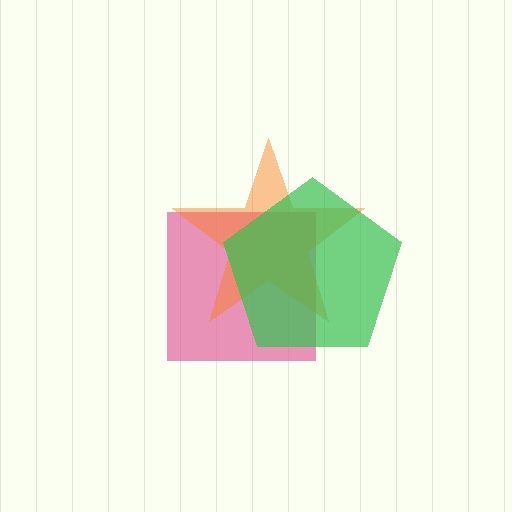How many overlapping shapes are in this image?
There are 3 overlapping shapes in the image.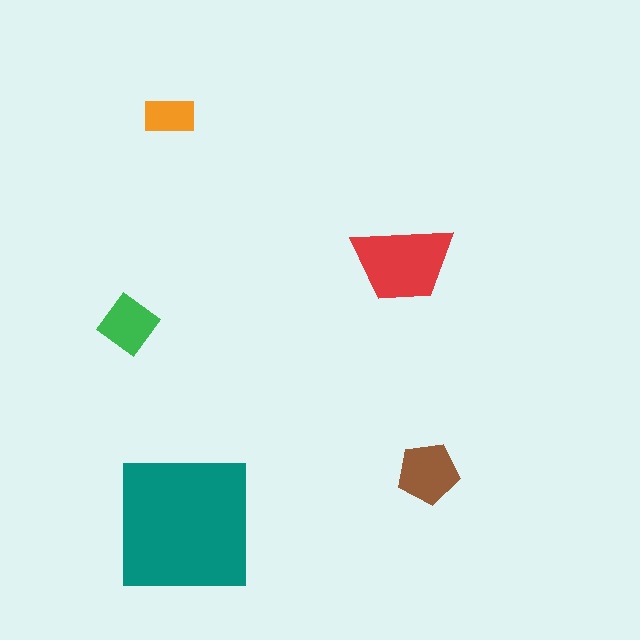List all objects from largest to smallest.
The teal square, the red trapezoid, the brown pentagon, the green diamond, the orange rectangle.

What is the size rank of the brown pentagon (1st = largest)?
3rd.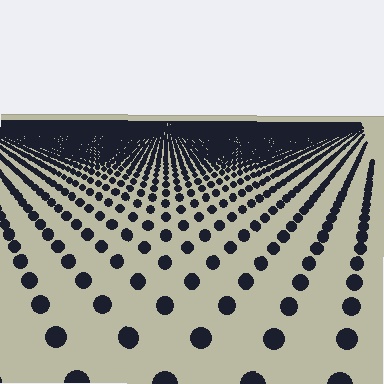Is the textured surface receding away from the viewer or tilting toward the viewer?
The surface is receding away from the viewer. Texture elements get smaller and denser toward the top.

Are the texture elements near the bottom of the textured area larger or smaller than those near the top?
Larger. Near the bottom, elements are closer to the viewer and appear at a bigger on-screen size.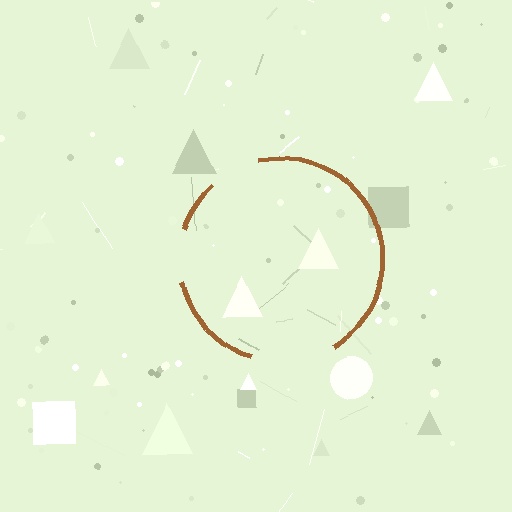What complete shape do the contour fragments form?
The contour fragments form a circle.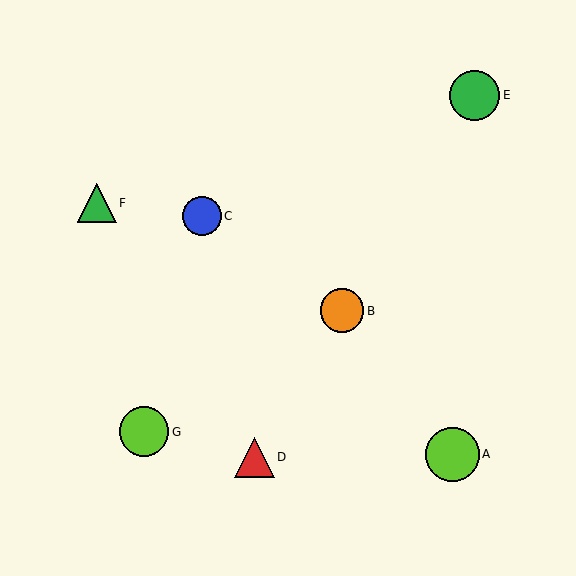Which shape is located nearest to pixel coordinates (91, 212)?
The green triangle (labeled F) at (97, 203) is nearest to that location.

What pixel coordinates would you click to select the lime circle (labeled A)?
Click at (452, 454) to select the lime circle A.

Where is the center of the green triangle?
The center of the green triangle is at (97, 203).